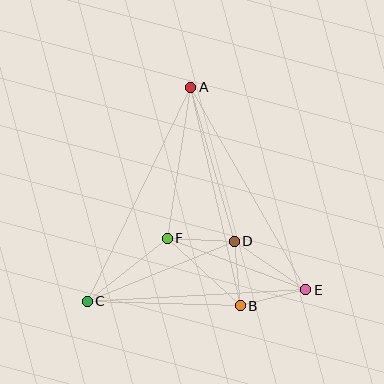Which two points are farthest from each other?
Points A and C are farthest from each other.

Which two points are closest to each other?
Points B and D are closest to each other.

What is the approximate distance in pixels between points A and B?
The distance between A and B is approximately 224 pixels.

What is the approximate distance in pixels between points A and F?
The distance between A and F is approximately 153 pixels.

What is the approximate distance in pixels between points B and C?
The distance between B and C is approximately 153 pixels.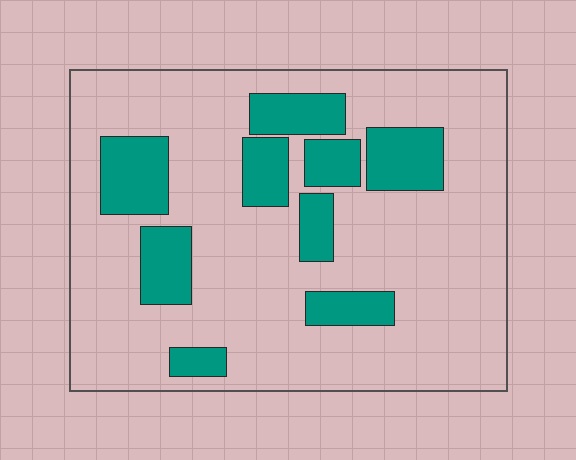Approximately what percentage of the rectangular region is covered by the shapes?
Approximately 25%.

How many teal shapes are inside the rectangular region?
9.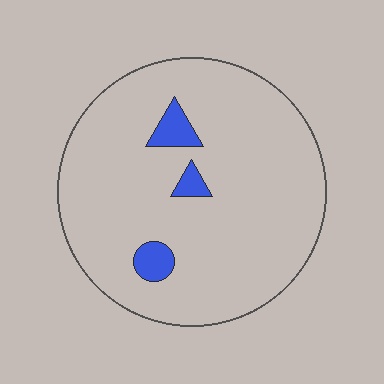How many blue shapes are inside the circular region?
3.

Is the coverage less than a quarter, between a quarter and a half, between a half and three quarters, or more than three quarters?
Less than a quarter.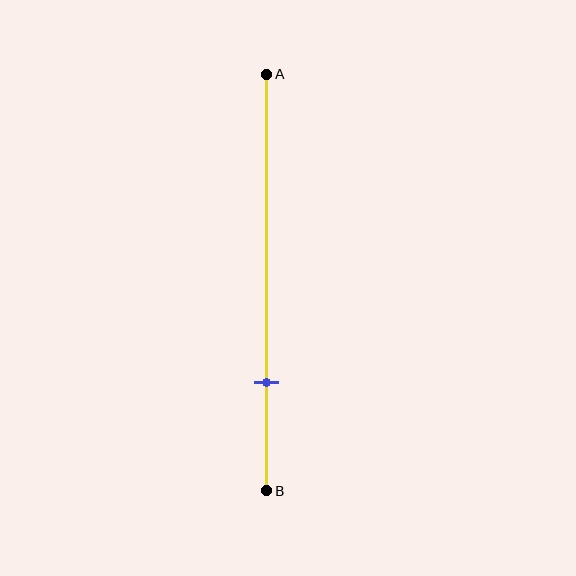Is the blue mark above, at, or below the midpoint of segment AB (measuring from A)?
The blue mark is below the midpoint of segment AB.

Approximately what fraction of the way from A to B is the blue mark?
The blue mark is approximately 75% of the way from A to B.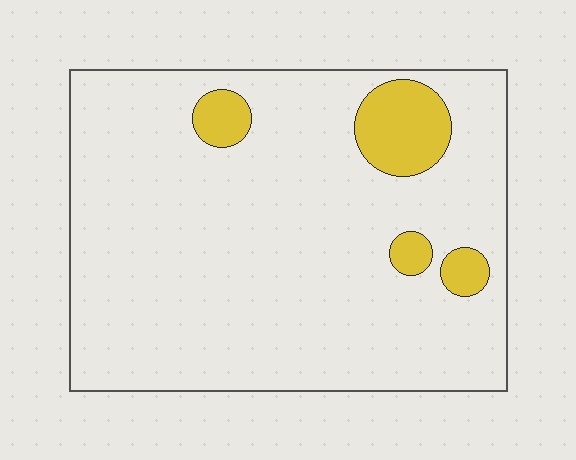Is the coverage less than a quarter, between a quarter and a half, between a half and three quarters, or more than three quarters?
Less than a quarter.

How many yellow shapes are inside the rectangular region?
4.